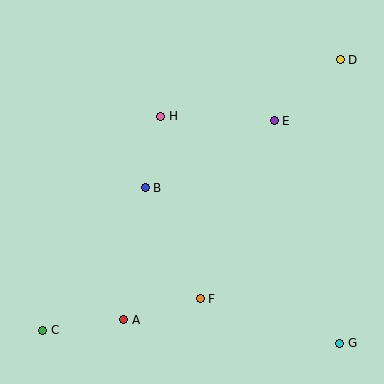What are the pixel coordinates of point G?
Point G is at (340, 343).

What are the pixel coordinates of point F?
Point F is at (200, 299).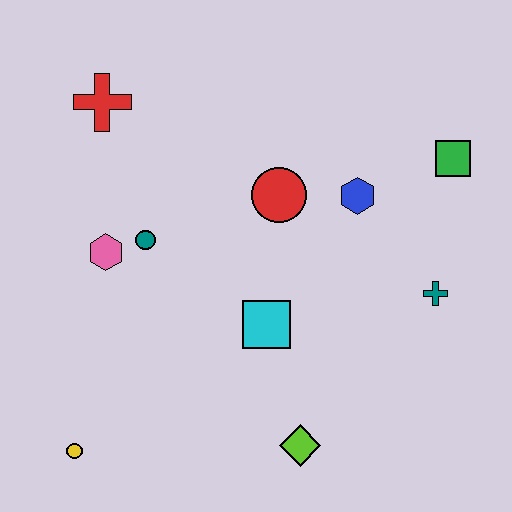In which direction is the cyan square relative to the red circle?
The cyan square is below the red circle.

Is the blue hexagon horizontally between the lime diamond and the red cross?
No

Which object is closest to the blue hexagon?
The red circle is closest to the blue hexagon.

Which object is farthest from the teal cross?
The yellow circle is farthest from the teal cross.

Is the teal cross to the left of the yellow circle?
No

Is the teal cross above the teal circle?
No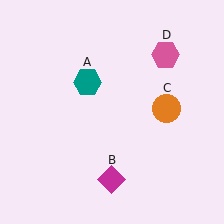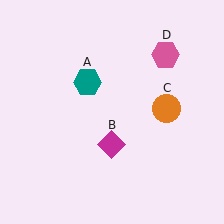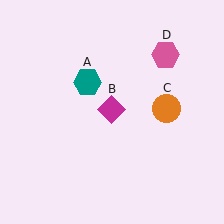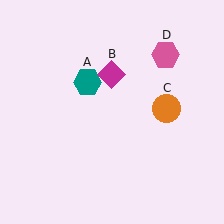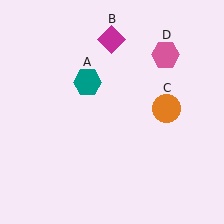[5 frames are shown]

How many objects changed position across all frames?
1 object changed position: magenta diamond (object B).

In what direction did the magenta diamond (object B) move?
The magenta diamond (object B) moved up.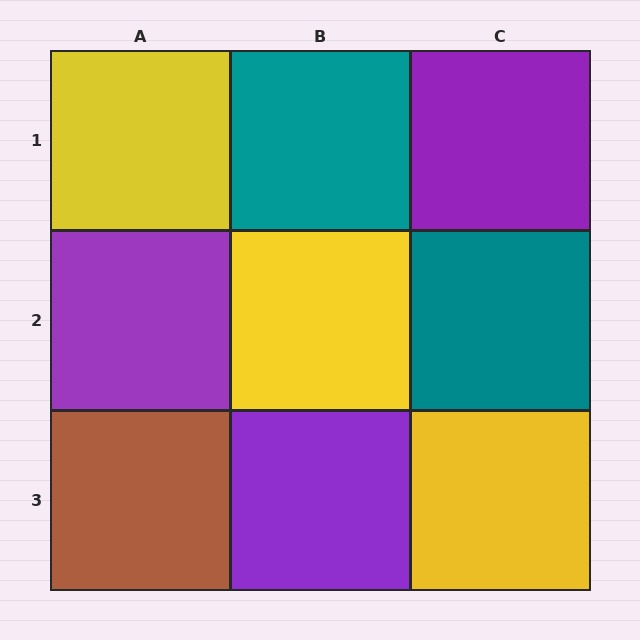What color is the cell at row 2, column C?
Teal.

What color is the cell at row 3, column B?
Purple.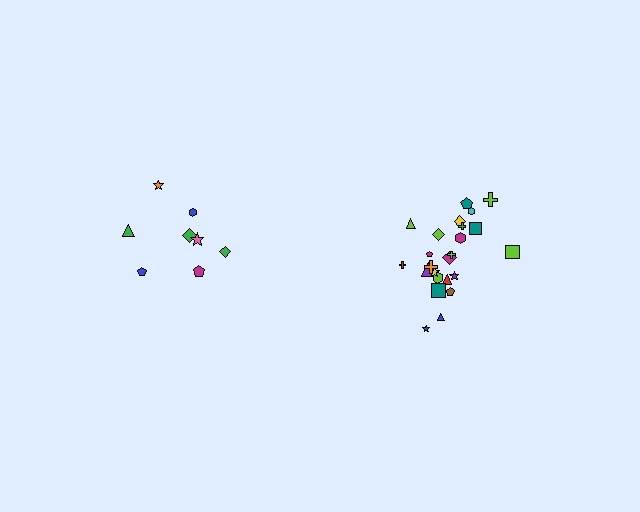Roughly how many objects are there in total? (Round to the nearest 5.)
Roughly 35 objects in total.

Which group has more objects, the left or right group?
The right group.